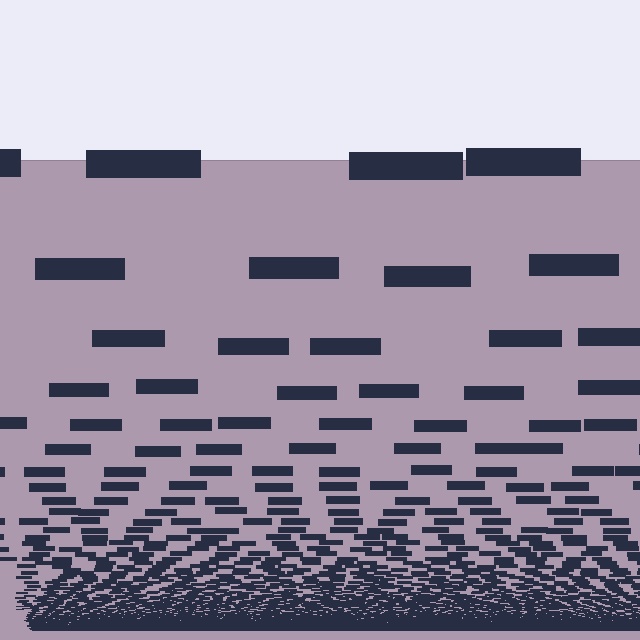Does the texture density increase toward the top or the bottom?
Density increases toward the bottom.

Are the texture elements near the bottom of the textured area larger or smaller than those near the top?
Smaller. The gradient is inverted — elements near the bottom are smaller and denser.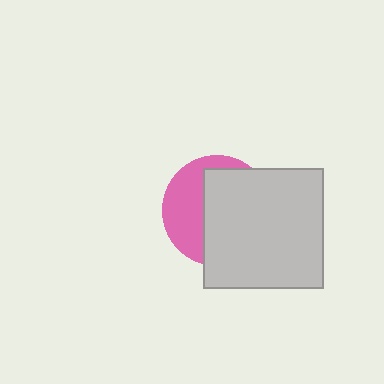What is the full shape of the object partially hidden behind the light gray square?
The partially hidden object is a pink circle.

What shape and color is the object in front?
The object in front is a light gray square.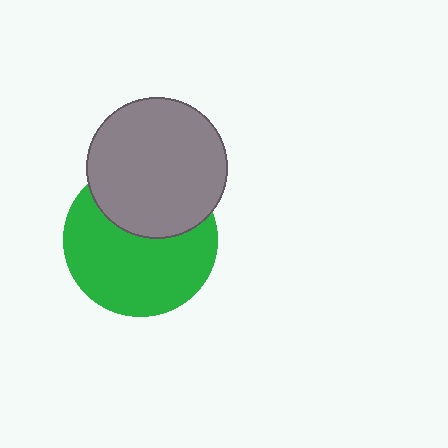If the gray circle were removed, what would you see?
You would see the complete green circle.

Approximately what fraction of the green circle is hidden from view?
Roughly 36% of the green circle is hidden behind the gray circle.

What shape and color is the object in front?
The object in front is a gray circle.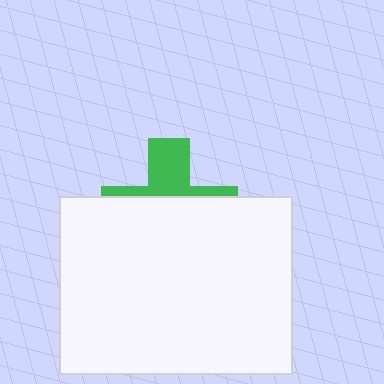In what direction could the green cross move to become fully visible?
The green cross could move up. That would shift it out from behind the white rectangle entirely.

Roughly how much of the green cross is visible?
A small part of it is visible (roughly 35%).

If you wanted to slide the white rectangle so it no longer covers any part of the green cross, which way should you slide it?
Slide it down — that is the most direct way to separate the two shapes.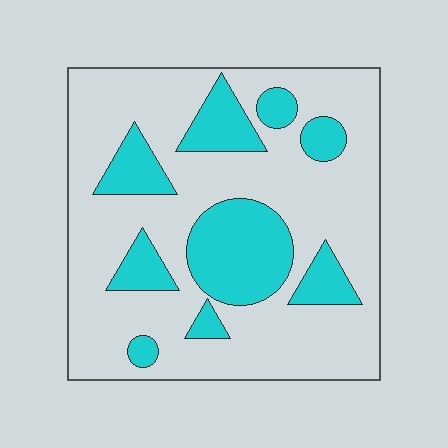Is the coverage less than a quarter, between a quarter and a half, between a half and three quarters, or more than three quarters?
Between a quarter and a half.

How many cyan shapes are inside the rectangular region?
9.